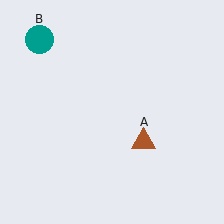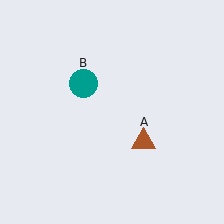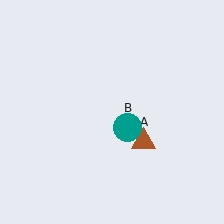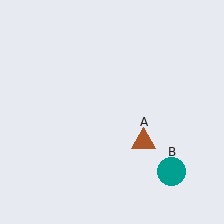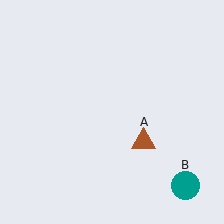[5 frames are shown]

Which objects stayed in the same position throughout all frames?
Brown triangle (object A) remained stationary.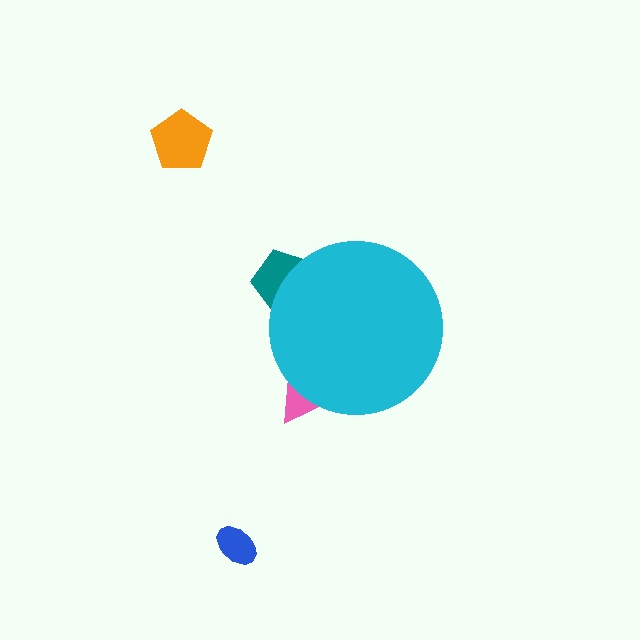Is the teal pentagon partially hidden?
Yes, the teal pentagon is partially hidden behind the cyan circle.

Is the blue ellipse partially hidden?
No, the blue ellipse is fully visible.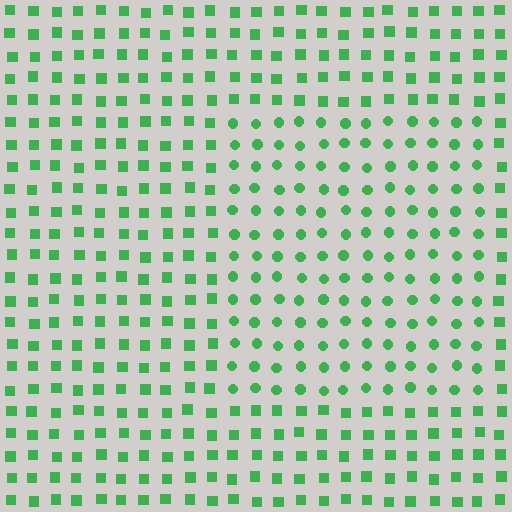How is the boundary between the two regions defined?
The boundary is defined by a change in element shape: circles inside vs. squares outside. All elements share the same color and spacing.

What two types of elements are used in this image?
The image uses circles inside the rectangle region and squares outside it.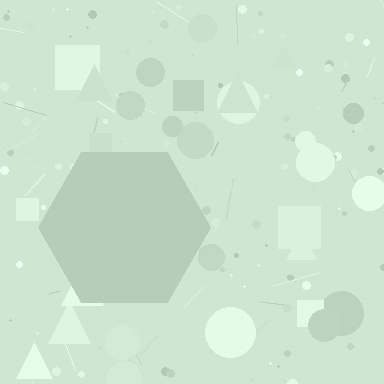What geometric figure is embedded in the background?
A hexagon is embedded in the background.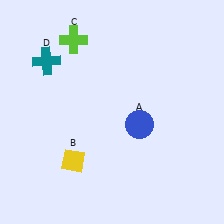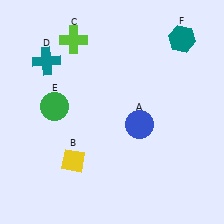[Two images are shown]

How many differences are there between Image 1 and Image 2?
There are 2 differences between the two images.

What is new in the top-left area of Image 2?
A green circle (E) was added in the top-left area of Image 2.